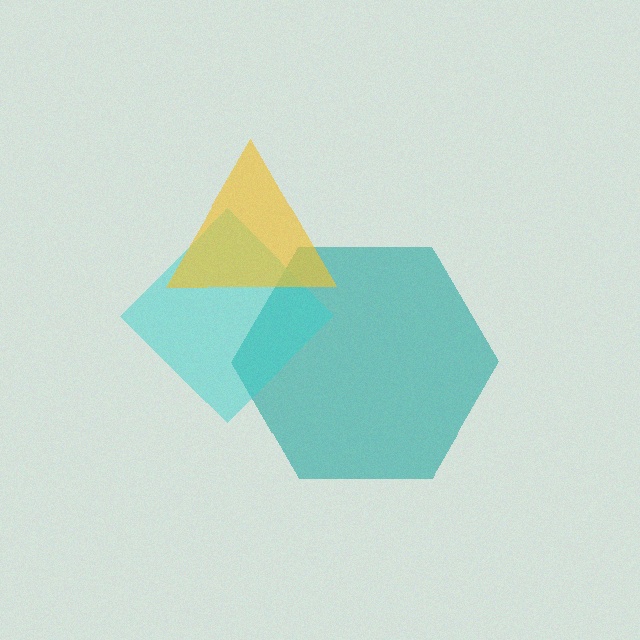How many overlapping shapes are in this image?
There are 3 overlapping shapes in the image.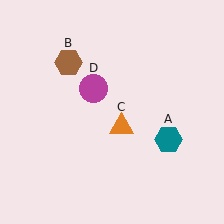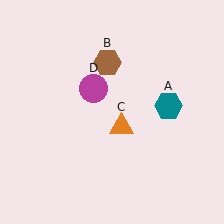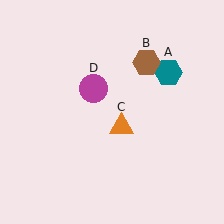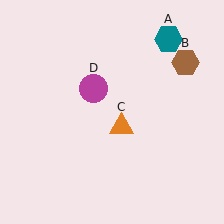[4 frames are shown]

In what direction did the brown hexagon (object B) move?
The brown hexagon (object B) moved right.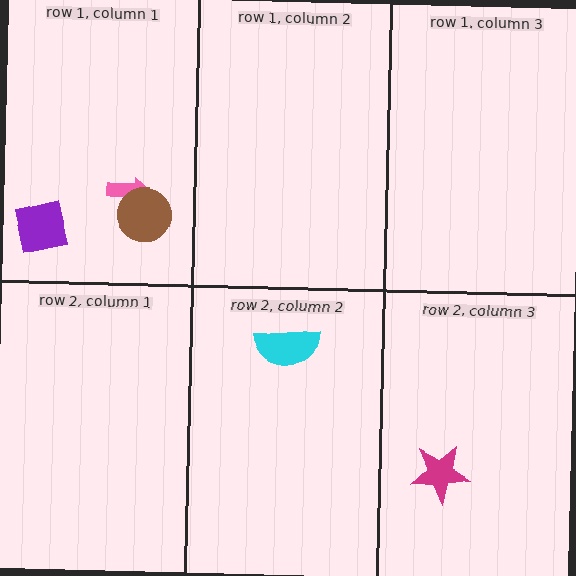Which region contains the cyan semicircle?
The row 2, column 2 region.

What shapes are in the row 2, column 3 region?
The magenta star.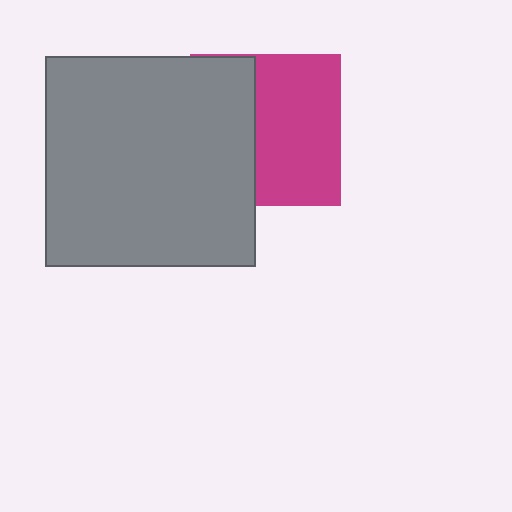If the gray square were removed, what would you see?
You would see the complete magenta square.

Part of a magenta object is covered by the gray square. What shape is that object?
It is a square.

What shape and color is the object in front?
The object in front is a gray square.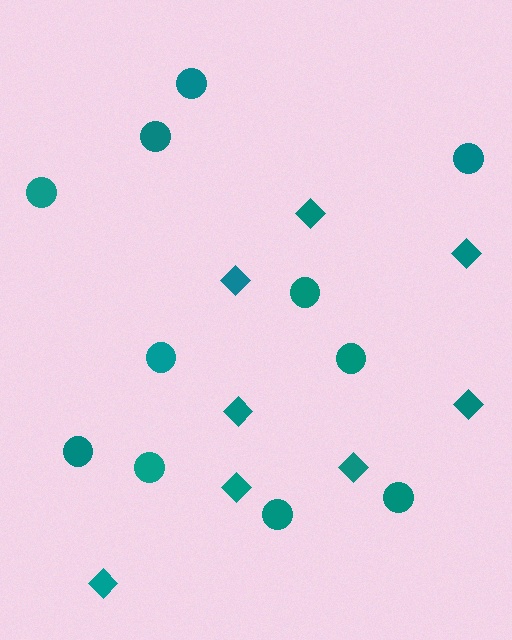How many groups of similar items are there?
There are 2 groups: one group of circles (11) and one group of diamonds (8).